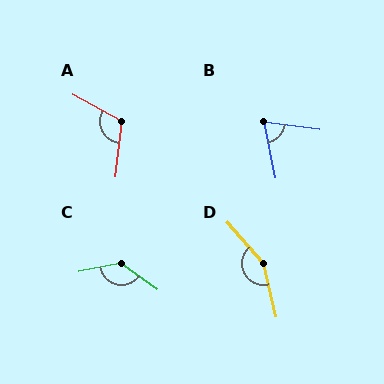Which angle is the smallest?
B, at approximately 70 degrees.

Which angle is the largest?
D, at approximately 152 degrees.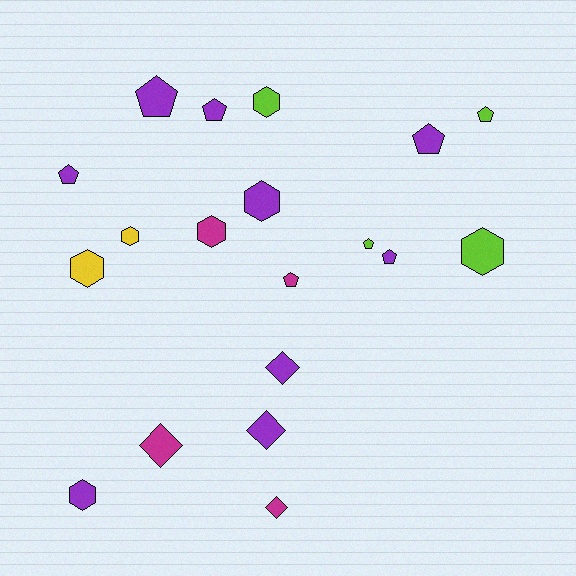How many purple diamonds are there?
There are 2 purple diamonds.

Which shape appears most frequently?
Pentagon, with 8 objects.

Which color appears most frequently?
Purple, with 9 objects.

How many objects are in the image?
There are 19 objects.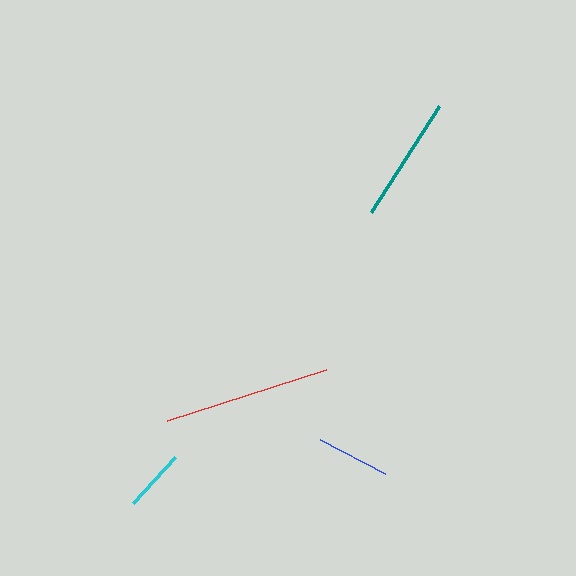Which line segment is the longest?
The red line is the longest at approximately 167 pixels.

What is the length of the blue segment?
The blue segment is approximately 74 pixels long.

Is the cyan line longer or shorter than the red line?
The red line is longer than the cyan line.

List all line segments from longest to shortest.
From longest to shortest: red, teal, blue, cyan.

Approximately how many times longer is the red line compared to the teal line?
The red line is approximately 1.3 times the length of the teal line.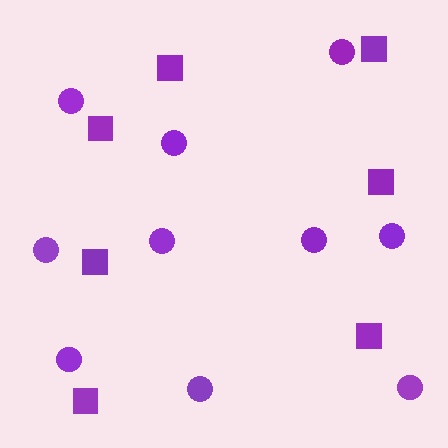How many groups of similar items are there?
There are 2 groups: one group of circles (10) and one group of squares (7).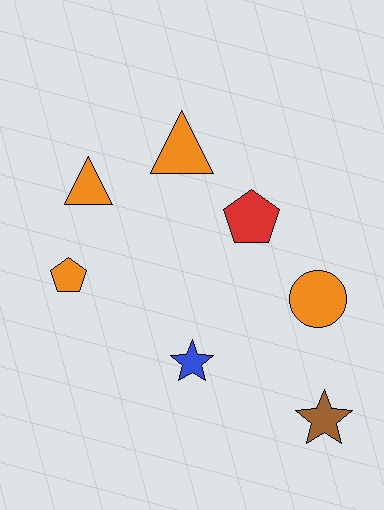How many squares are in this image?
There are no squares.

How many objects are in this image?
There are 7 objects.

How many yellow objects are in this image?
There are no yellow objects.